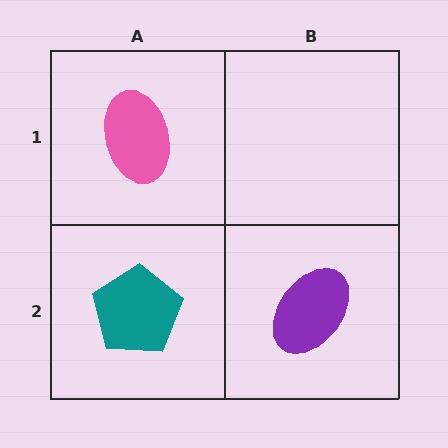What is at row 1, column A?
A pink ellipse.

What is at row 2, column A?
A teal pentagon.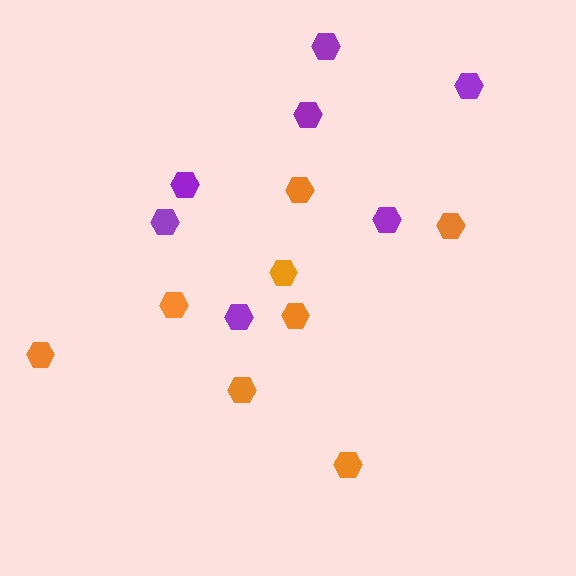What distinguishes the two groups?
There are 2 groups: one group of orange hexagons (8) and one group of purple hexagons (7).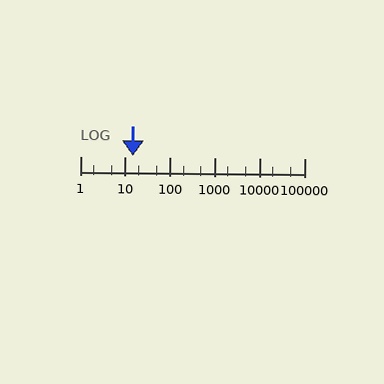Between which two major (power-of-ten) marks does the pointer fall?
The pointer is between 10 and 100.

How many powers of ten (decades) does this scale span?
The scale spans 5 decades, from 1 to 100000.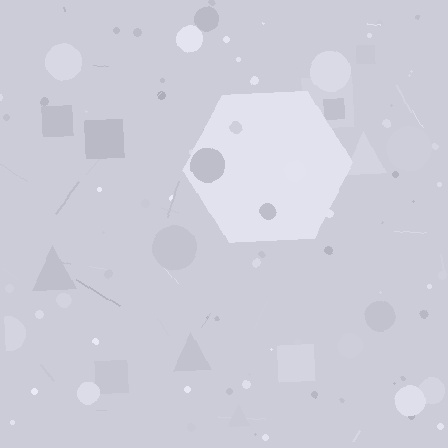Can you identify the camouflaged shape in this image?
The camouflaged shape is a hexagon.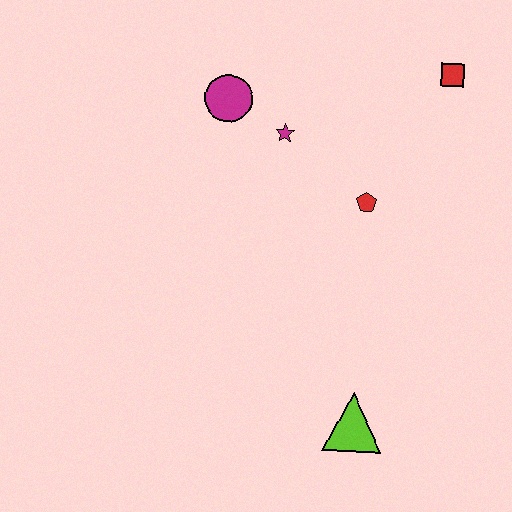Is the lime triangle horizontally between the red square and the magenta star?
Yes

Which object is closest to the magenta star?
The magenta circle is closest to the magenta star.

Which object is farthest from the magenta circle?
The lime triangle is farthest from the magenta circle.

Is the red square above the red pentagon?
Yes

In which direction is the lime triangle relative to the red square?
The lime triangle is below the red square.